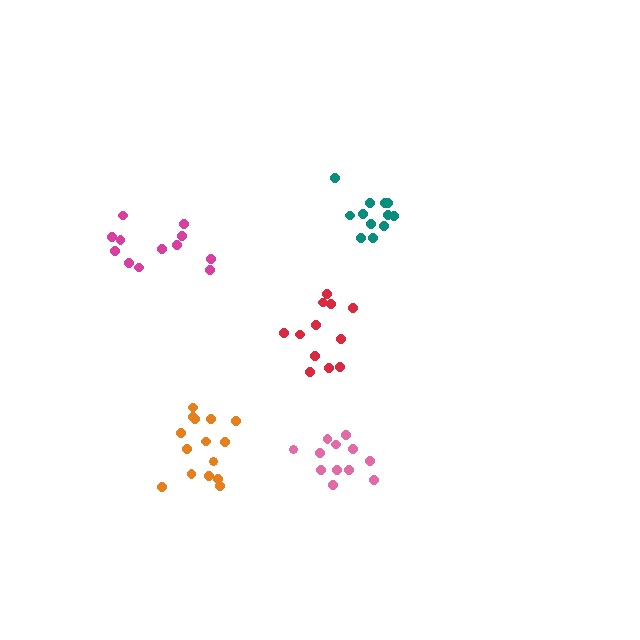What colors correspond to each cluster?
The clusters are colored: orange, red, pink, magenta, teal.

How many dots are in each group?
Group 1: 15 dots, Group 2: 12 dots, Group 3: 12 dots, Group 4: 12 dots, Group 5: 12 dots (63 total).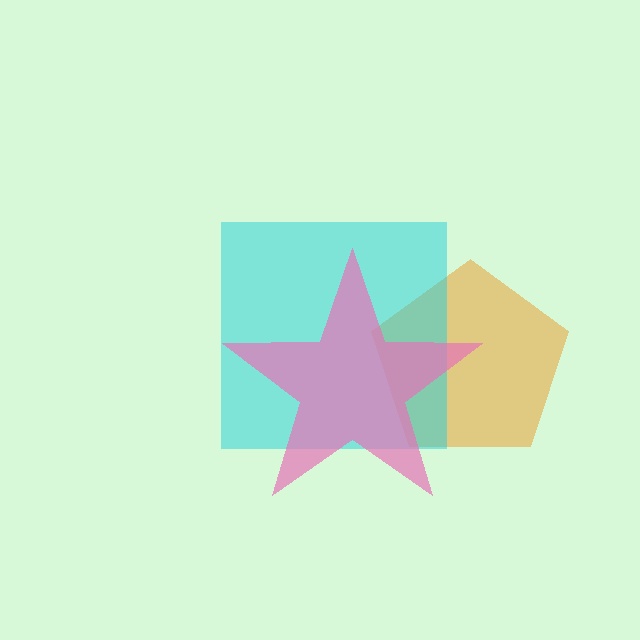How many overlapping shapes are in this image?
There are 3 overlapping shapes in the image.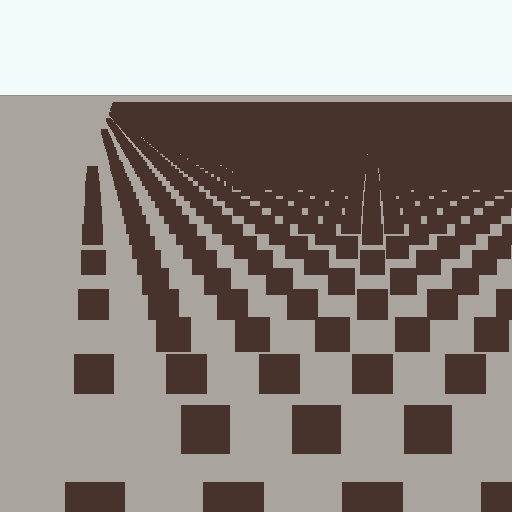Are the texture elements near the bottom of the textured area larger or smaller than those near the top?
Larger. Near the bottom, elements are closer to the viewer and appear at a bigger on-screen size.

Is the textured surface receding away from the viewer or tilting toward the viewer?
The surface is receding away from the viewer. Texture elements get smaller and denser toward the top.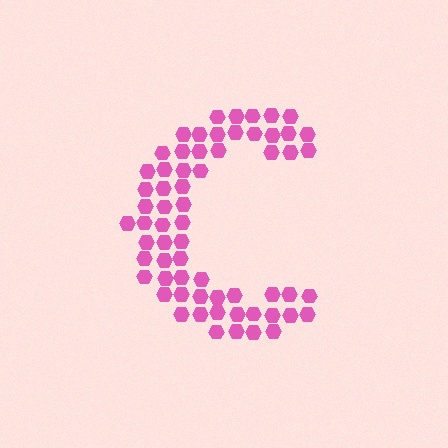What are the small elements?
The small elements are hexagons.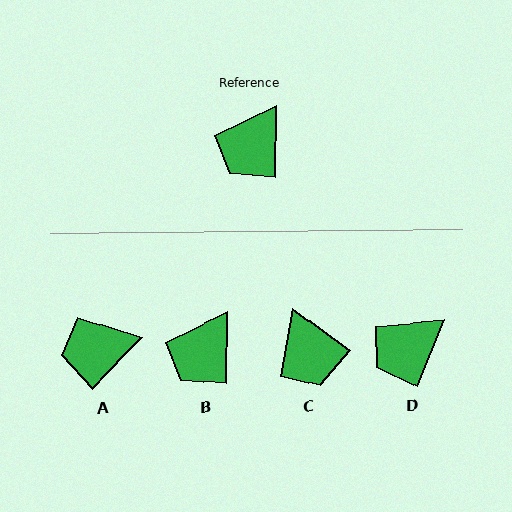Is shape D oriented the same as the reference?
No, it is off by about 21 degrees.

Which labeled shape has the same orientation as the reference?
B.